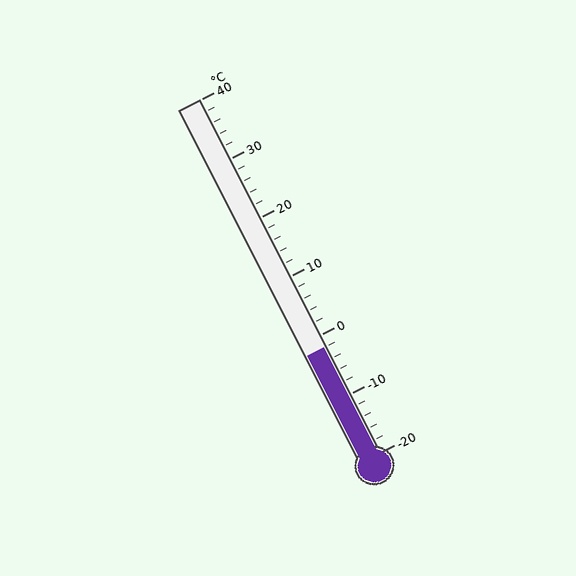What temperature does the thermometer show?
The thermometer shows approximately -2°C.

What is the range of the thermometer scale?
The thermometer scale ranges from -20°C to 40°C.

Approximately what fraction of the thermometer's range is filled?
The thermometer is filled to approximately 30% of its range.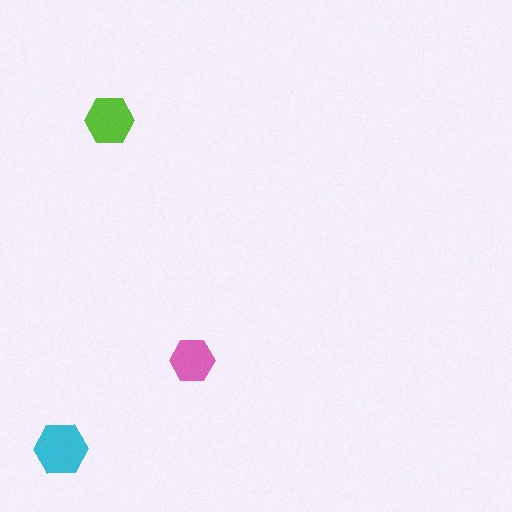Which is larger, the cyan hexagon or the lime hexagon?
The cyan one.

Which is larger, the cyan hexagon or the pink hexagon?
The cyan one.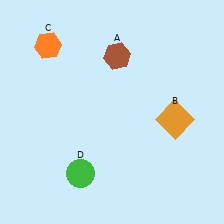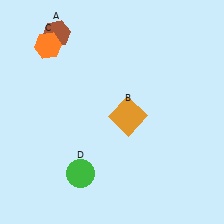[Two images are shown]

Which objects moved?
The objects that moved are: the brown hexagon (A), the orange square (B).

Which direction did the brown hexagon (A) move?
The brown hexagon (A) moved left.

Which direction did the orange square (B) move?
The orange square (B) moved left.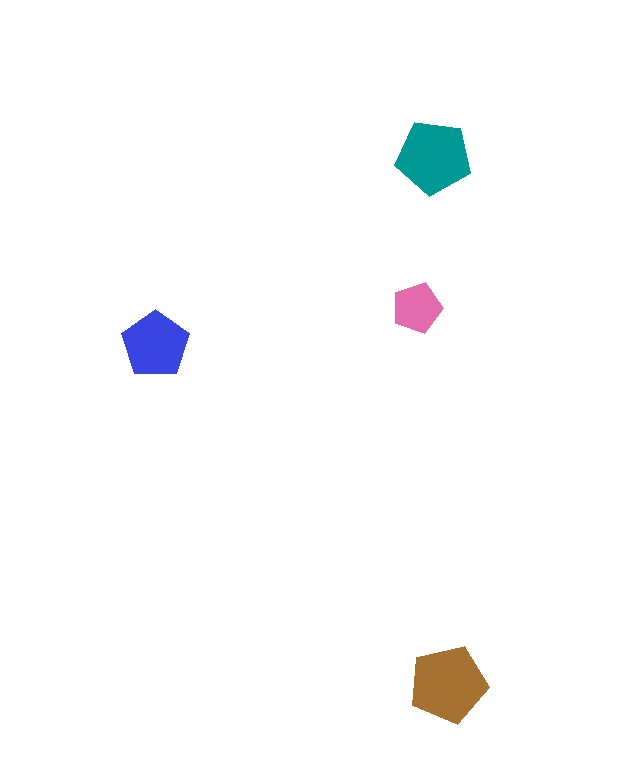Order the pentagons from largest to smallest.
the brown one, the teal one, the blue one, the pink one.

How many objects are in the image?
There are 4 objects in the image.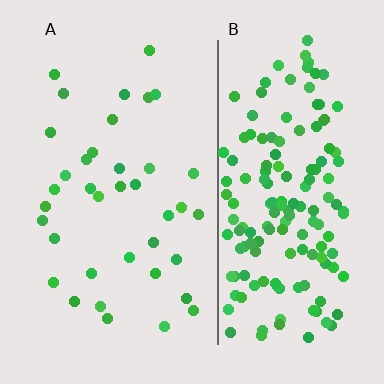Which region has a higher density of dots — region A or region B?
B (the right).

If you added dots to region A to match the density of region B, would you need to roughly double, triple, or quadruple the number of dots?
Approximately quadruple.